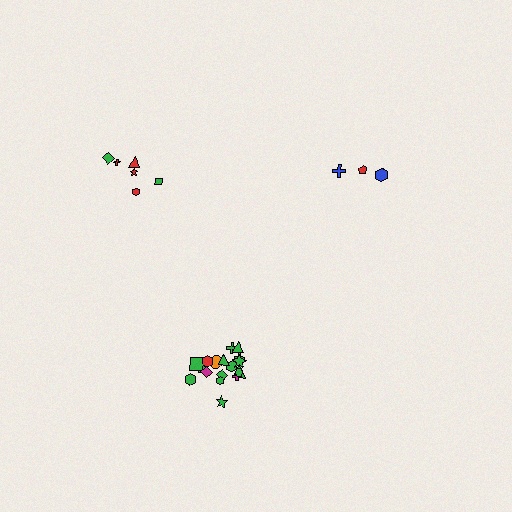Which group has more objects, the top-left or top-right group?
The top-left group.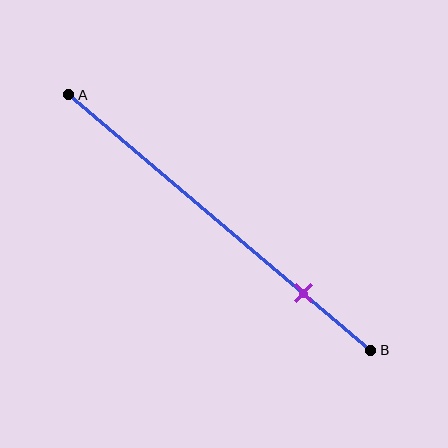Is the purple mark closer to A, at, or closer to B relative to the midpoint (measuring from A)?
The purple mark is closer to point B than the midpoint of segment AB.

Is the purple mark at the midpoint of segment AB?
No, the mark is at about 80% from A, not at the 50% midpoint.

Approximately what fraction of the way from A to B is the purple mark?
The purple mark is approximately 80% of the way from A to B.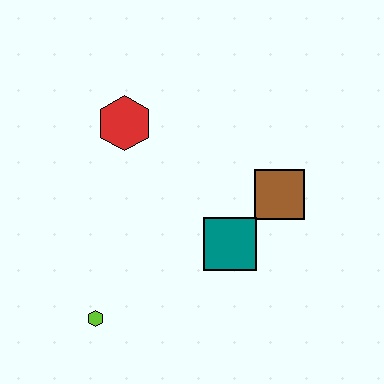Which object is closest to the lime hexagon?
The teal square is closest to the lime hexagon.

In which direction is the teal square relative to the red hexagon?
The teal square is below the red hexagon.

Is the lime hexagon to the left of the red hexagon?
Yes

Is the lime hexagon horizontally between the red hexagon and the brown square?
No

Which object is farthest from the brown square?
The lime hexagon is farthest from the brown square.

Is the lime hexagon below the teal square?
Yes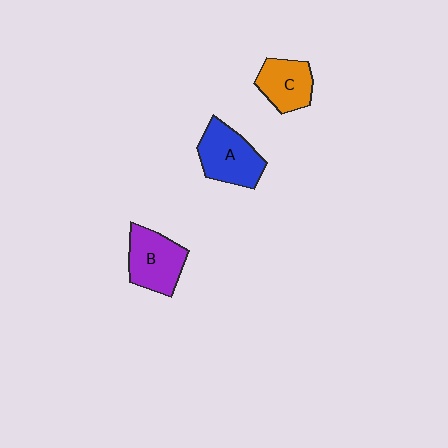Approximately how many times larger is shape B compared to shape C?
Approximately 1.2 times.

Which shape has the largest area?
Shape A (blue).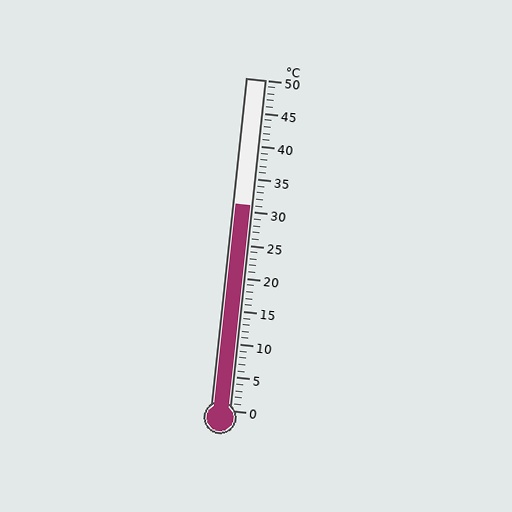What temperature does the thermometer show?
The thermometer shows approximately 31°C.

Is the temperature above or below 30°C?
The temperature is above 30°C.